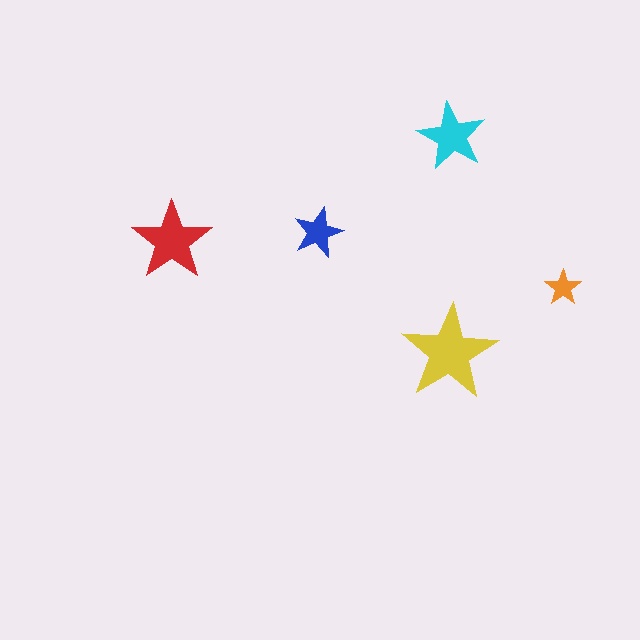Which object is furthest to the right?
The orange star is rightmost.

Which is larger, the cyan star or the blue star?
The cyan one.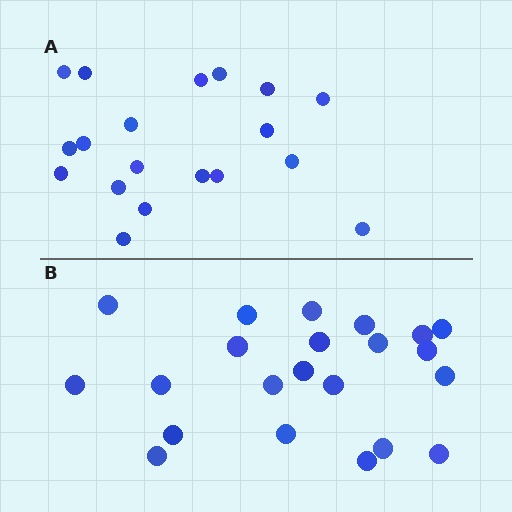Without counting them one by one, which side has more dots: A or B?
Region B (the bottom region) has more dots.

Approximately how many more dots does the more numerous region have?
Region B has just a few more — roughly 2 or 3 more dots than region A.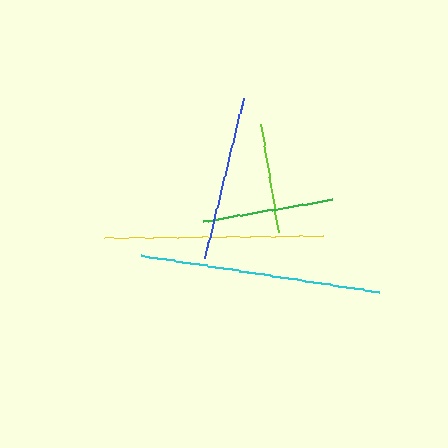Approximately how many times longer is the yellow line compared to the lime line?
The yellow line is approximately 2.0 times the length of the lime line.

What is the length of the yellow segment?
The yellow segment is approximately 219 pixels long.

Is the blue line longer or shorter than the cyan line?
The cyan line is longer than the blue line.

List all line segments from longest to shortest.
From longest to shortest: cyan, yellow, blue, green, lime.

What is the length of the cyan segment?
The cyan segment is approximately 241 pixels long.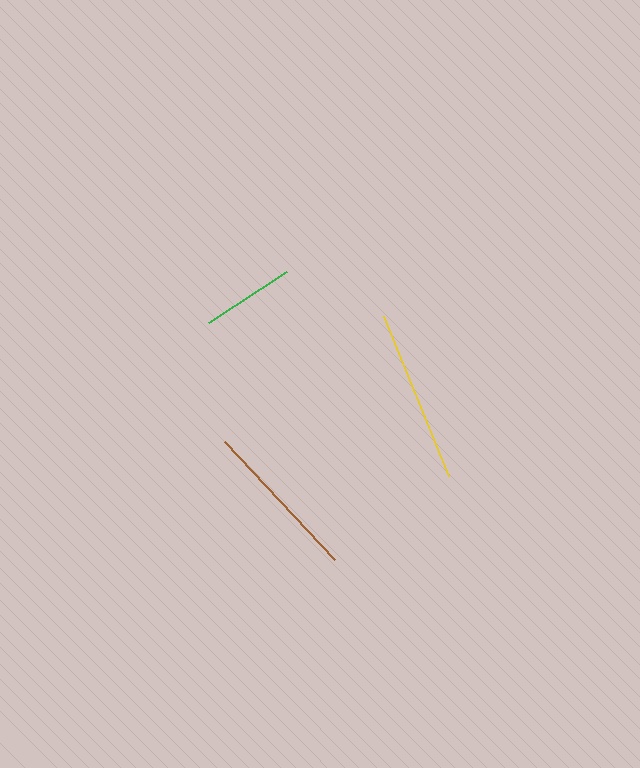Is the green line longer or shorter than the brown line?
The brown line is longer than the green line.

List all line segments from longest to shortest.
From longest to shortest: yellow, brown, green.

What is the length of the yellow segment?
The yellow segment is approximately 173 pixels long.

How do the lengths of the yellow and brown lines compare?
The yellow and brown lines are approximately the same length.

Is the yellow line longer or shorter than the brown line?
The yellow line is longer than the brown line.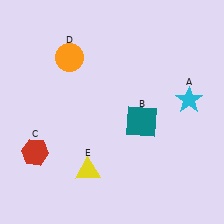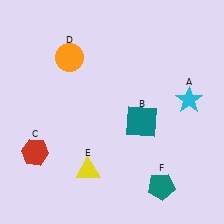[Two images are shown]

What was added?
A teal pentagon (F) was added in Image 2.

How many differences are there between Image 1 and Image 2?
There is 1 difference between the two images.